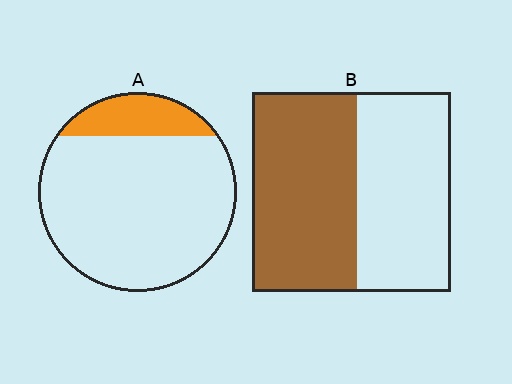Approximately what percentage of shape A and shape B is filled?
A is approximately 15% and B is approximately 55%.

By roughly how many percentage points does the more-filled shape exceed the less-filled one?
By roughly 35 percentage points (B over A).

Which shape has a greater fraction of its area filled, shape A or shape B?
Shape B.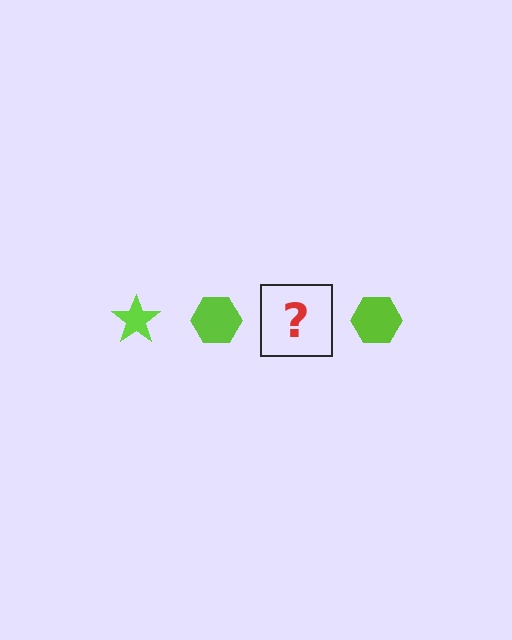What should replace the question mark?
The question mark should be replaced with a lime star.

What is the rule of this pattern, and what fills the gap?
The rule is that the pattern cycles through star, hexagon shapes in lime. The gap should be filled with a lime star.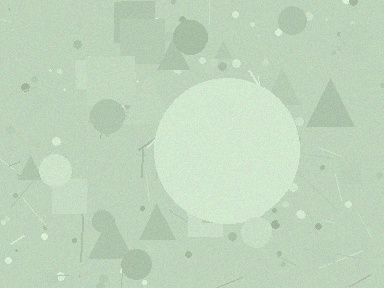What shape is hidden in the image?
A circle is hidden in the image.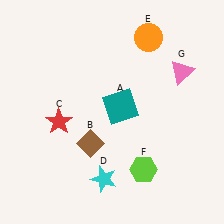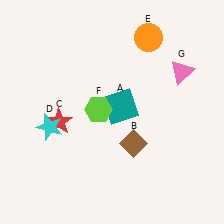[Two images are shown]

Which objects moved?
The objects that moved are: the brown diamond (B), the cyan star (D), the lime hexagon (F).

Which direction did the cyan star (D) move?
The cyan star (D) moved left.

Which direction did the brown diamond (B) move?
The brown diamond (B) moved right.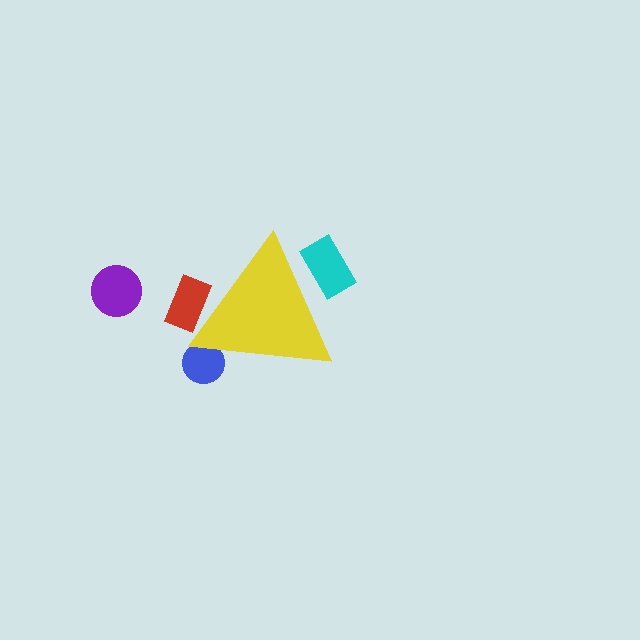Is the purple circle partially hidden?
No, the purple circle is fully visible.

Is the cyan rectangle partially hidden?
Yes, the cyan rectangle is partially hidden behind the yellow triangle.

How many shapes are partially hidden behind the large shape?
3 shapes are partially hidden.